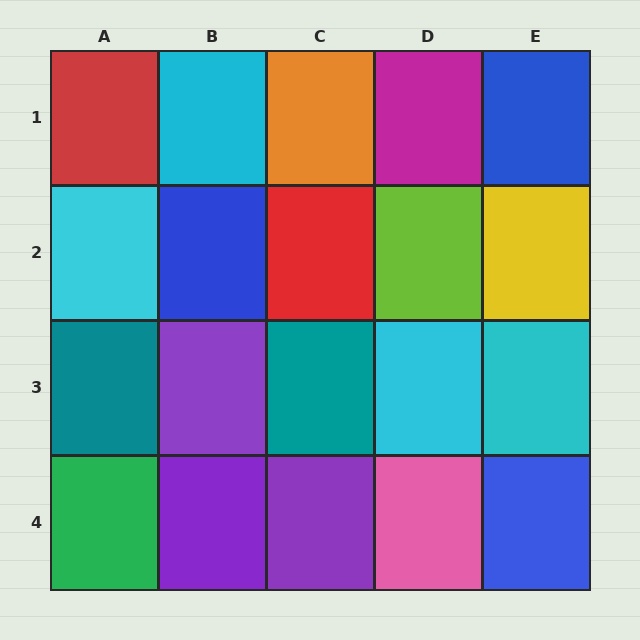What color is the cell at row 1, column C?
Orange.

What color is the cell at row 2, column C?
Red.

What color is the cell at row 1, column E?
Blue.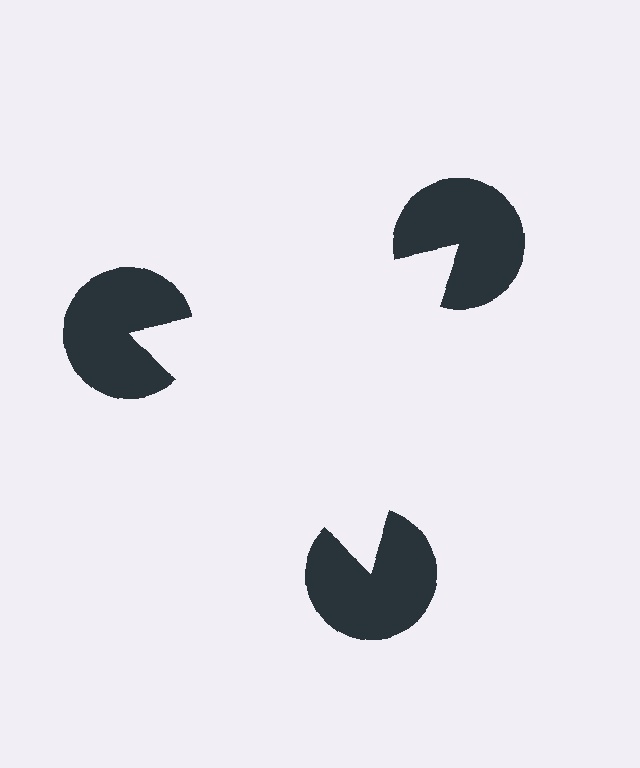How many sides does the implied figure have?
3 sides.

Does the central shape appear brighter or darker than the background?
It typically appears slightly brighter than the background, even though no actual brightness change is drawn.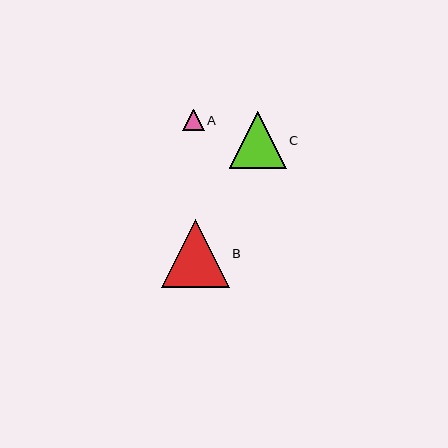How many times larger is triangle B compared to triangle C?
Triangle B is approximately 1.2 times the size of triangle C.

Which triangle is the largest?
Triangle B is the largest with a size of approximately 68 pixels.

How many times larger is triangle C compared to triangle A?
Triangle C is approximately 2.6 times the size of triangle A.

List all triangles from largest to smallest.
From largest to smallest: B, C, A.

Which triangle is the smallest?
Triangle A is the smallest with a size of approximately 22 pixels.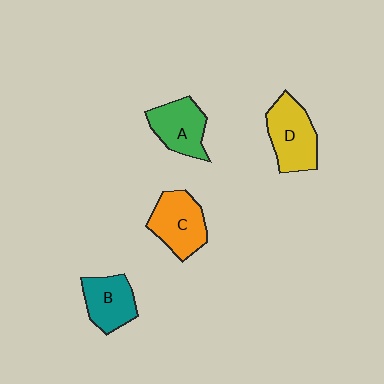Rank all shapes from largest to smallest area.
From largest to smallest: D (yellow), C (orange), A (green), B (teal).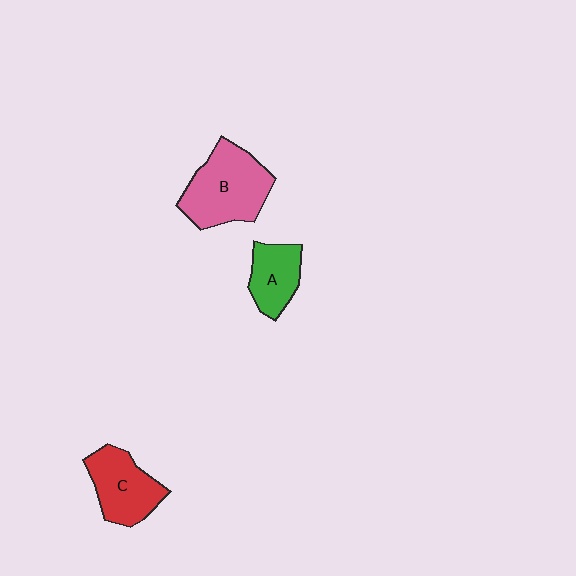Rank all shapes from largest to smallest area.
From largest to smallest: B (pink), C (red), A (green).